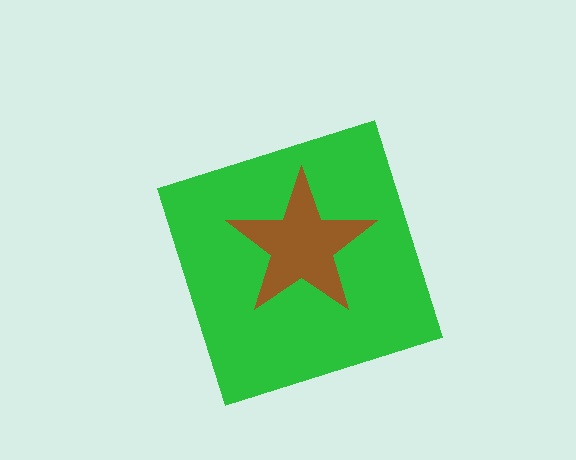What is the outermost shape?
The green diamond.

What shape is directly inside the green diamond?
The brown star.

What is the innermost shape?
The brown star.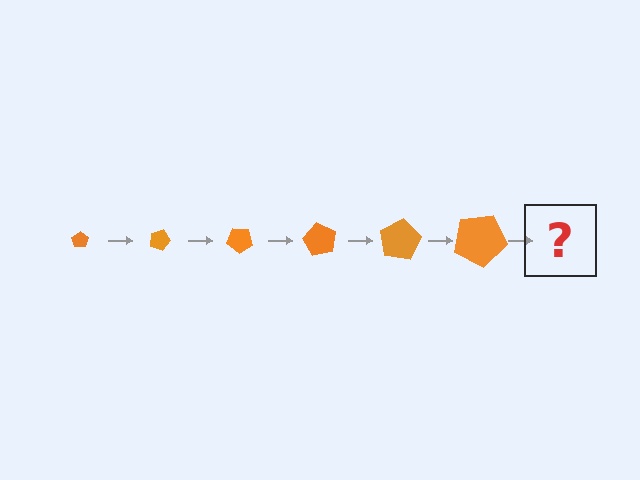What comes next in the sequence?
The next element should be a pentagon, larger than the previous one and rotated 120 degrees from the start.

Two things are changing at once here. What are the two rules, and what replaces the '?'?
The two rules are that the pentagon grows larger each step and it rotates 20 degrees each step. The '?' should be a pentagon, larger than the previous one and rotated 120 degrees from the start.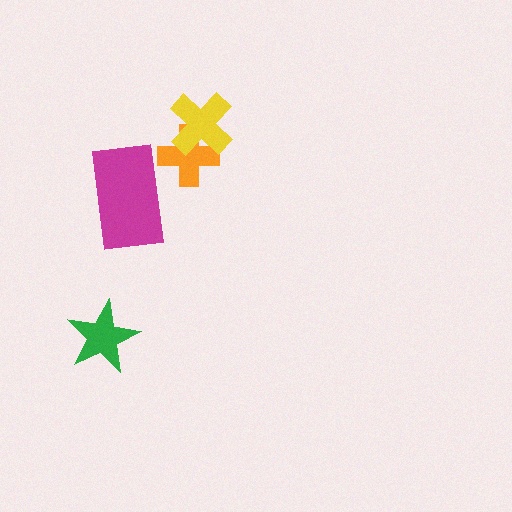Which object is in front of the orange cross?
The yellow cross is in front of the orange cross.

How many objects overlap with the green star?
0 objects overlap with the green star.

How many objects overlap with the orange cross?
1 object overlaps with the orange cross.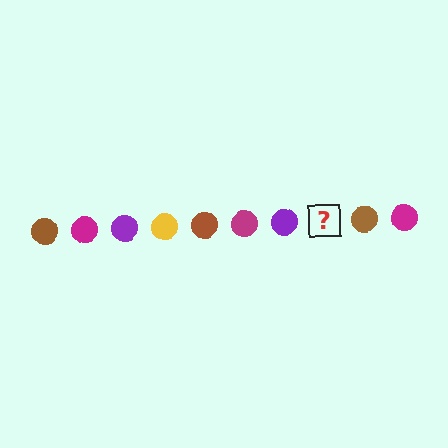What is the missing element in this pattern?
The missing element is a yellow circle.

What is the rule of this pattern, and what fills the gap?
The rule is that the pattern cycles through brown, magenta, purple, yellow circles. The gap should be filled with a yellow circle.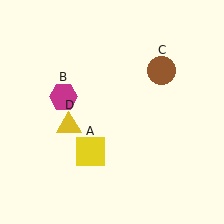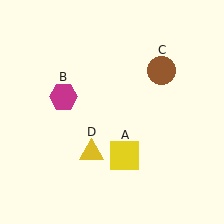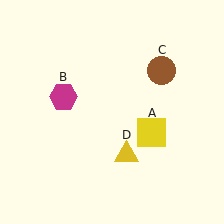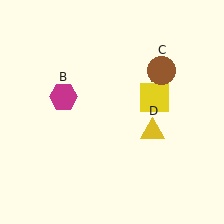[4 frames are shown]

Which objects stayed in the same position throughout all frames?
Magenta hexagon (object B) and brown circle (object C) remained stationary.